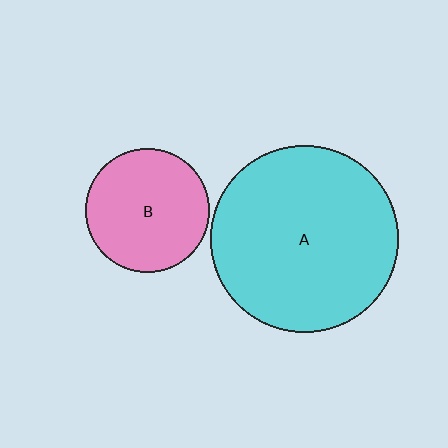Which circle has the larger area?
Circle A (cyan).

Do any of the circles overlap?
No, none of the circles overlap.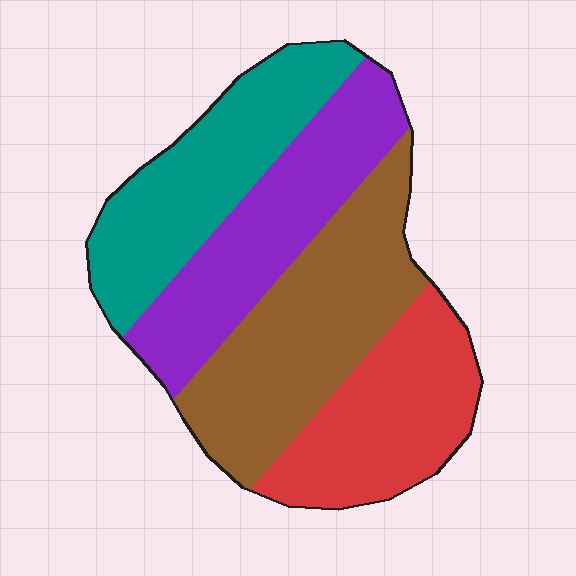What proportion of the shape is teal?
Teal covers roughly 25% of the shape.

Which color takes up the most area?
Brown, at roughly 30%.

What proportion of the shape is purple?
Purple takes up about one quarter (1/4) of the shape.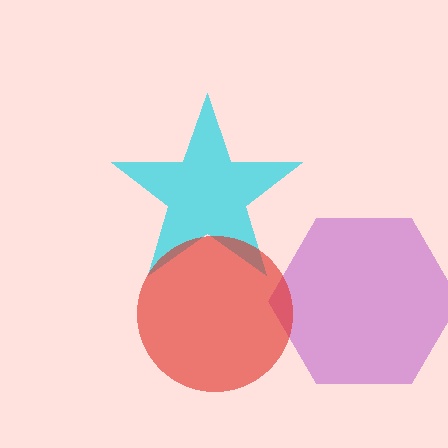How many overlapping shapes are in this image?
There are 3 overlapping shapes in the image.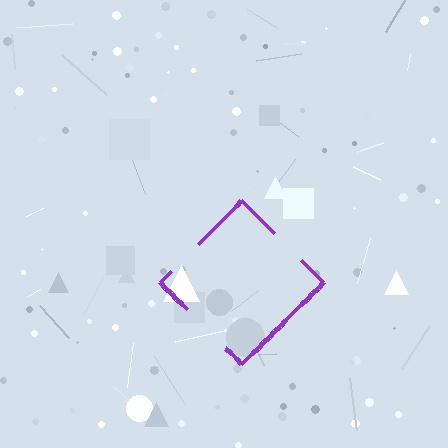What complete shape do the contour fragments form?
The contour fragments form a diamond.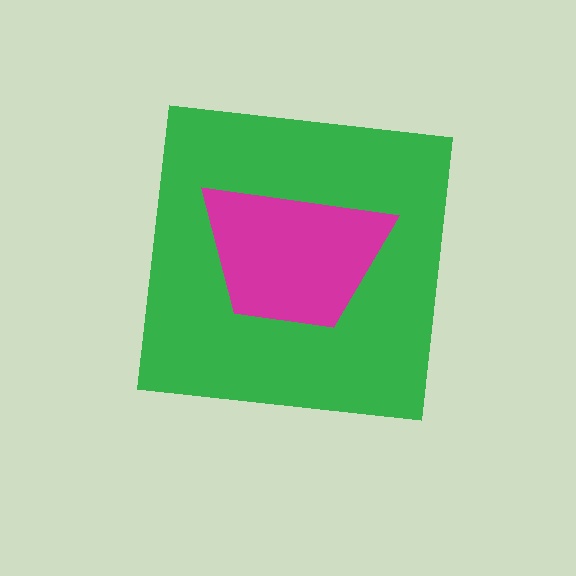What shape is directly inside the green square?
The magenta trapezoid.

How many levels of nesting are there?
2.